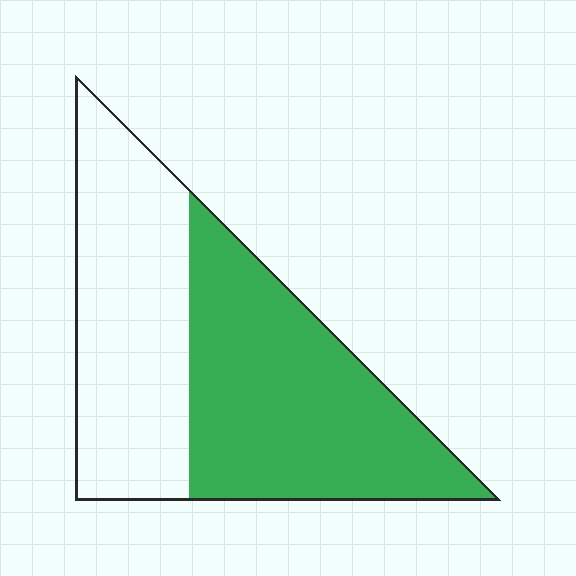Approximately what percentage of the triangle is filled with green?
Approximately 55%.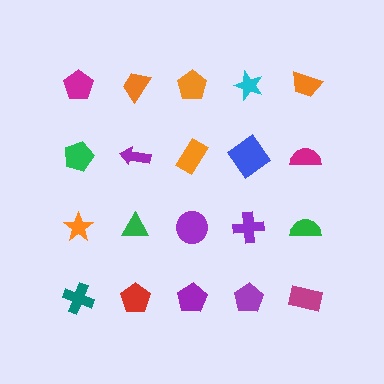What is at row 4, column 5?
A magenta rectangle.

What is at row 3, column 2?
A green triangle.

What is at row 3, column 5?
A green semicircle.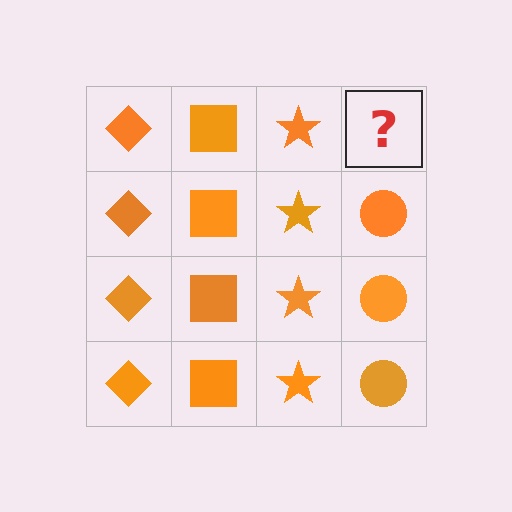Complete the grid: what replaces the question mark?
The question mark should be replaced with an orange circle.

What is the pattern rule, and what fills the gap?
The rule is that each column has a consistent shape. The gap should be filled with an orange circle.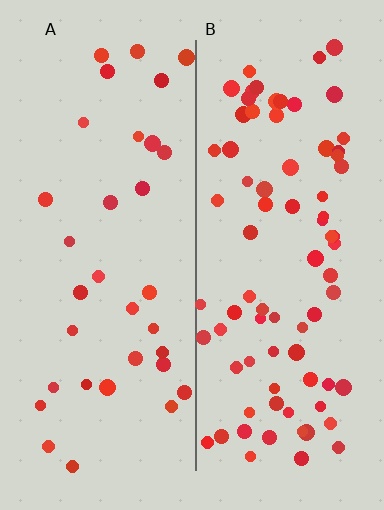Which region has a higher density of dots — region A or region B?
B (the right).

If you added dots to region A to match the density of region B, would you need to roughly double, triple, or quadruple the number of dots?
Approximately double.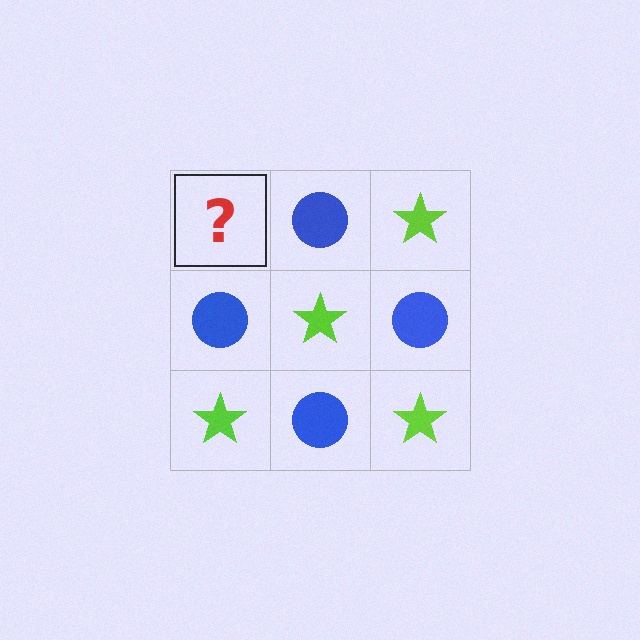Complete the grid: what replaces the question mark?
The question mark should be replaced with a lime star.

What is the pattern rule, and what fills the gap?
The rule is that it alternates lime star and blue circle in a checkerboard pattern. The gap should be filled with a lime star.